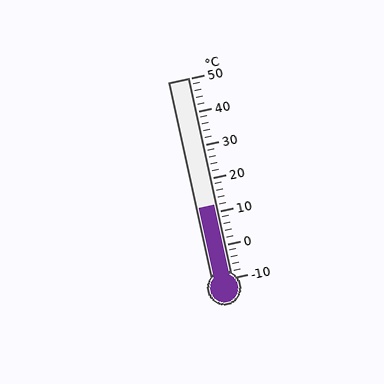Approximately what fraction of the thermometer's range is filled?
The thermometer is filled to approximately 35% of its range.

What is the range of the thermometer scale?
The thermometer scale ranges from -10°C to 50°C.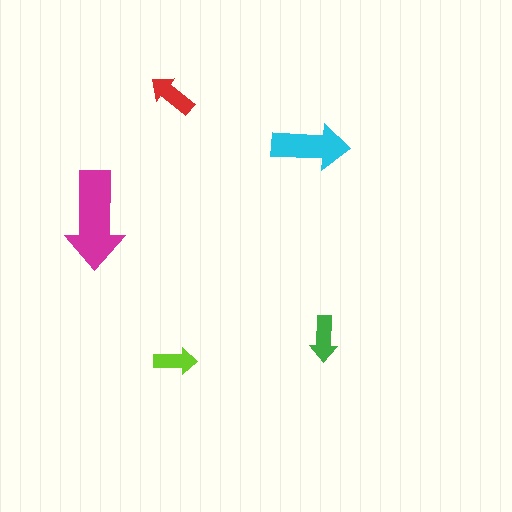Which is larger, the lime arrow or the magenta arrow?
The magenta one.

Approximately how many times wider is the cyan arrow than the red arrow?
About 1.5 times wider.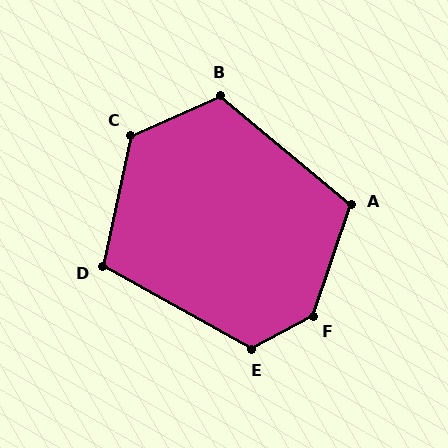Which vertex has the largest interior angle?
F, at approximately 137 degrees.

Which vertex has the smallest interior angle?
D, at approximately 107 degrees.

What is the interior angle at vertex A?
Approximately 111 degrees (obtuse).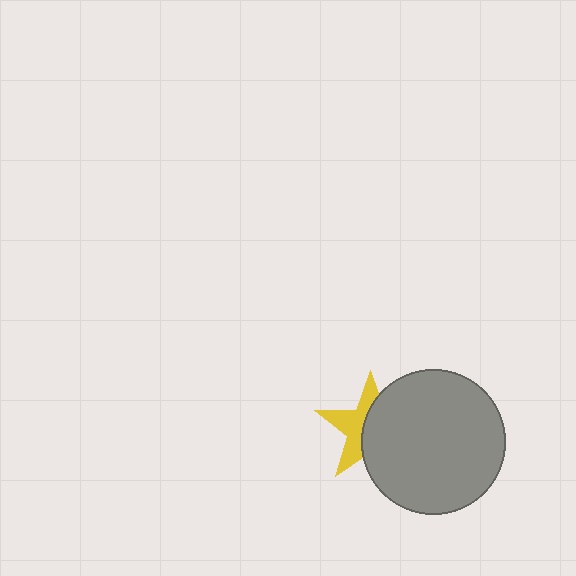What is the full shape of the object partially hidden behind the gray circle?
The partially hidden object is a yellow star.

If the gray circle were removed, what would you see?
You would see the complete yellow star.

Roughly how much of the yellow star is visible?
About half of it is visible (roughly 46%).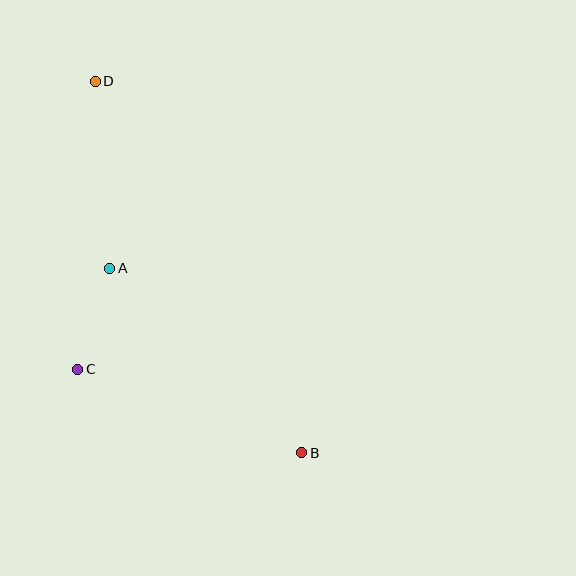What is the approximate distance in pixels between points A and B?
The distance between A and B is approximately 266 pixels.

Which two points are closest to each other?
Points A and C are closest to each other.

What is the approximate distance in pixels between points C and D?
The distance between C and D is approximately 289 pixels.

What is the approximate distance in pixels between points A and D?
The distance between A and D is approximately 188 pixels.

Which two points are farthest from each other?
Points B and D are farthest from each other.